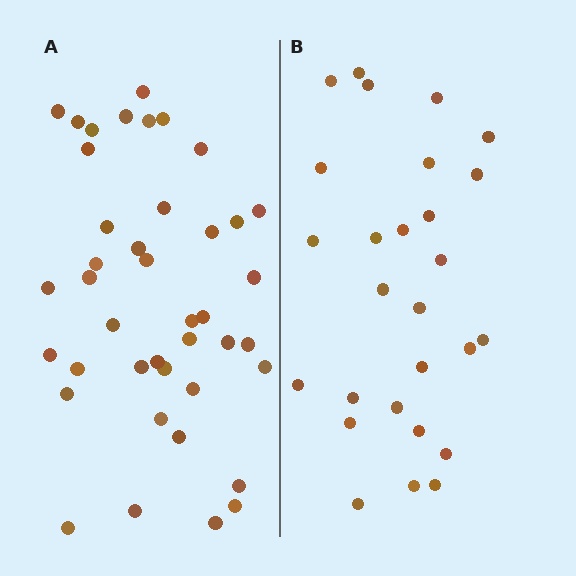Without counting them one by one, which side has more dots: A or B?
Region A (the left region) has more dots.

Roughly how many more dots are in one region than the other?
Region A has approximately 15 more dots than region B.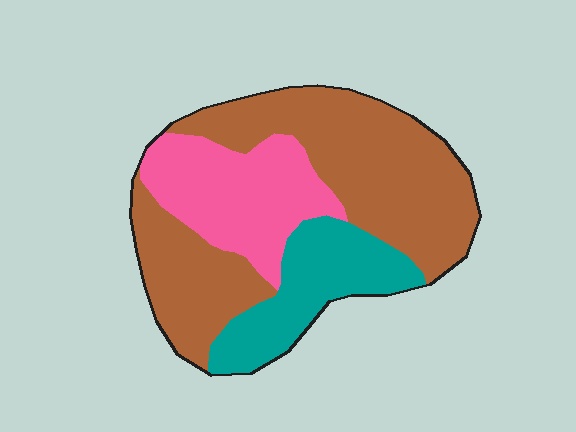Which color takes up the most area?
Brown, at roughly 55%.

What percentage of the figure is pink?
Pink takes up between a sixth and a third of the figure.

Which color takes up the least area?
Teal, at roughly 20%.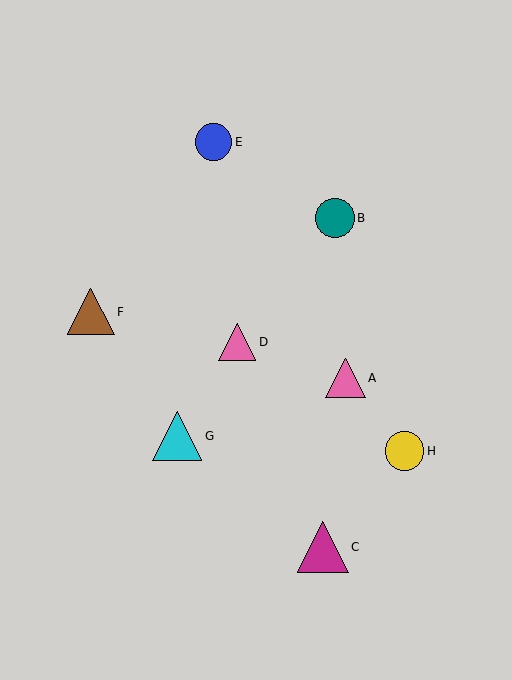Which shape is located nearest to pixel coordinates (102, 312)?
The brown triangle (labeled F) at (91, 312) is nearest to that location.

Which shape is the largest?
The magenta triangle (labeled C) is the largest.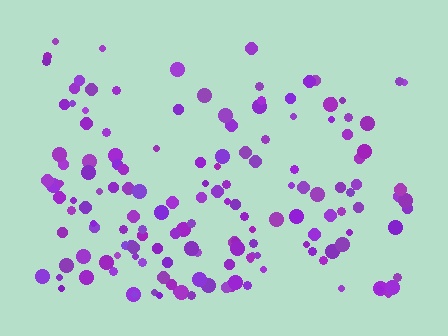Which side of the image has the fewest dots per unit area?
The top.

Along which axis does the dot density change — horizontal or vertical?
Vertical.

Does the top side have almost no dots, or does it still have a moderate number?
Still a moderate number, just noticeably fewer than the bottom.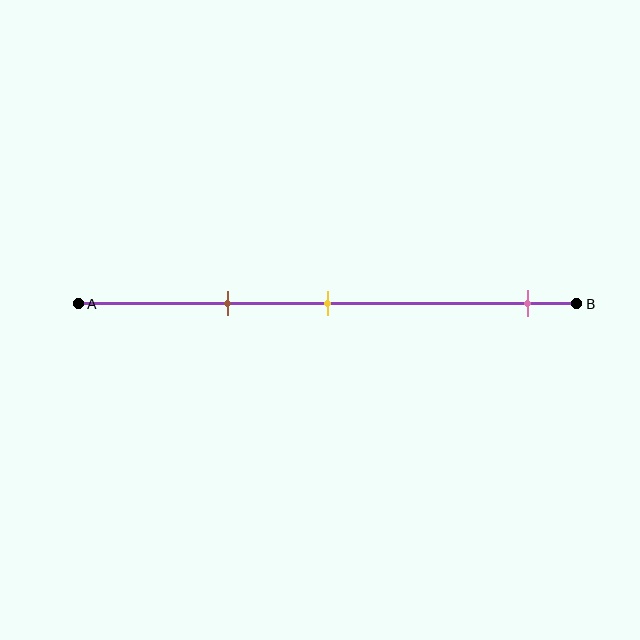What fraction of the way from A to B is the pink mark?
The pink mark is approximately 90% (0.9) of the way from A to B.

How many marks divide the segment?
There are 3 marks dividing the segment.